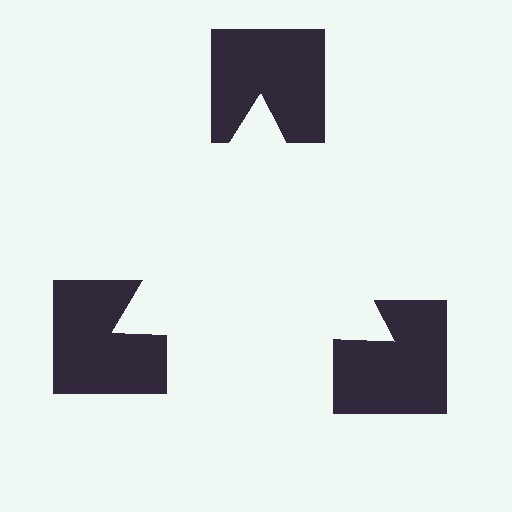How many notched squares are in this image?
There are 3 — one at each vertex of the illusory triangle.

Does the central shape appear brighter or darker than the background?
It typically appears slightly brighter than the background, even though no actual brightness change is drawn.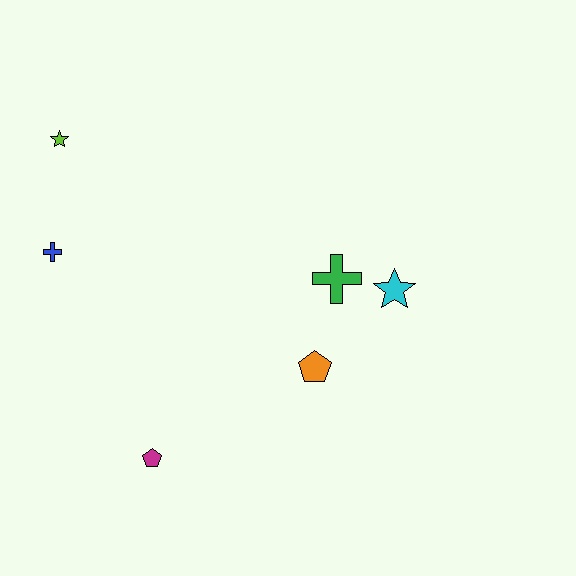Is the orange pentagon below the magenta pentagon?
No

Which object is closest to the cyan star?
The green cross is closest to the cyan star.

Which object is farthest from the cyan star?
The lime star is farthest from the cyan star.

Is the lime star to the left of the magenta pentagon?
Yes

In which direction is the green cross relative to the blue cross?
The green cross is to the right of the blue cross.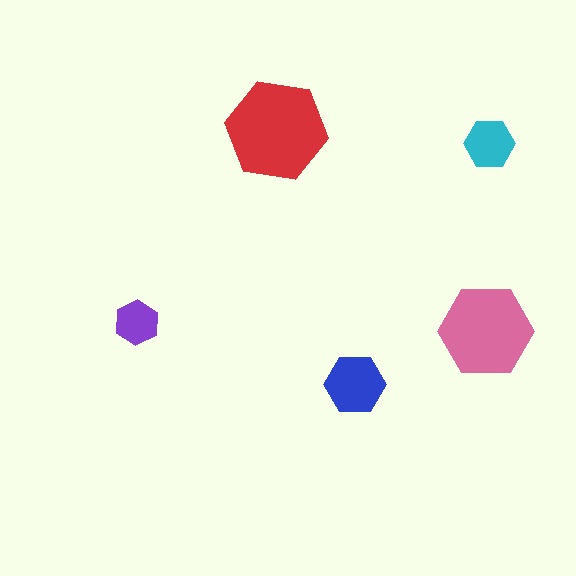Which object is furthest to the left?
The purple hexagon is leftmost.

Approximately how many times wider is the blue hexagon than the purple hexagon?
About 1.5 times wider.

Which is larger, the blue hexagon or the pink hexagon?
The pink one.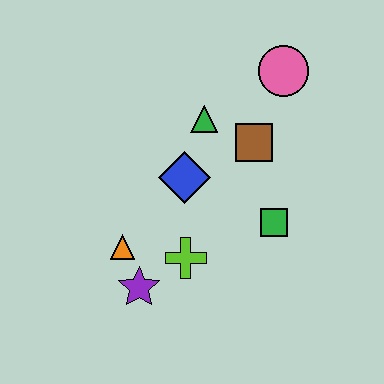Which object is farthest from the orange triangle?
The pink circle is farthest from the orange triangle.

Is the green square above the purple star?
Yes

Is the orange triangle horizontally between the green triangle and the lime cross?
No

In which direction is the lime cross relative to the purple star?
The lime cross is to the right of the purple star.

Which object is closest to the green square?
The brown square is closest to the green square.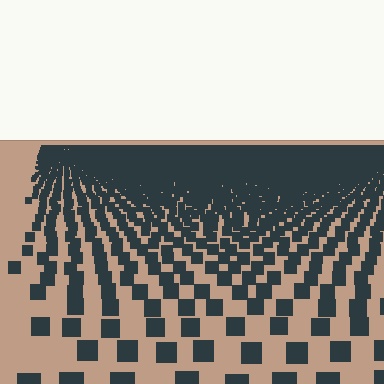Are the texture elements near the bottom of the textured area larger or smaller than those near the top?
Larger. Near the bottom, elements are closer to the viewer and appear at a bigger on-screen size.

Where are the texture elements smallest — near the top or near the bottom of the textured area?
Near the top.